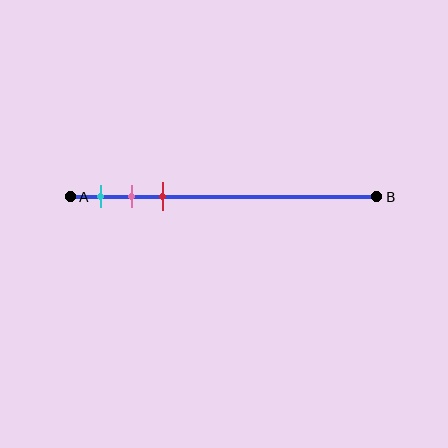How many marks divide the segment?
There are 3 marks dividing the segment.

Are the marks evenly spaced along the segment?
Yes, the marks are approximately evenly spaced.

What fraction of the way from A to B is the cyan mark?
The cyan mark is approximately 10% (0.1) of the way from A to B.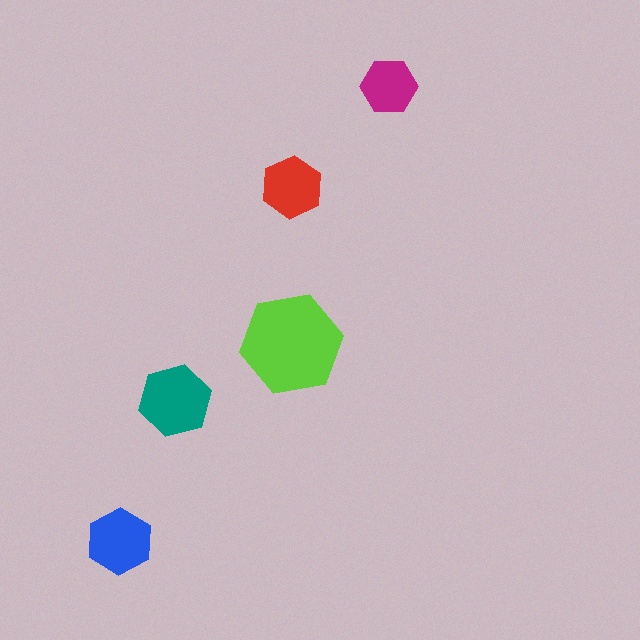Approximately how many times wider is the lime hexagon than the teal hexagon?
About 1.5 times wider.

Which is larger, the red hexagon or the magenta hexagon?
The red one.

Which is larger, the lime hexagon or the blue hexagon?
The lime one.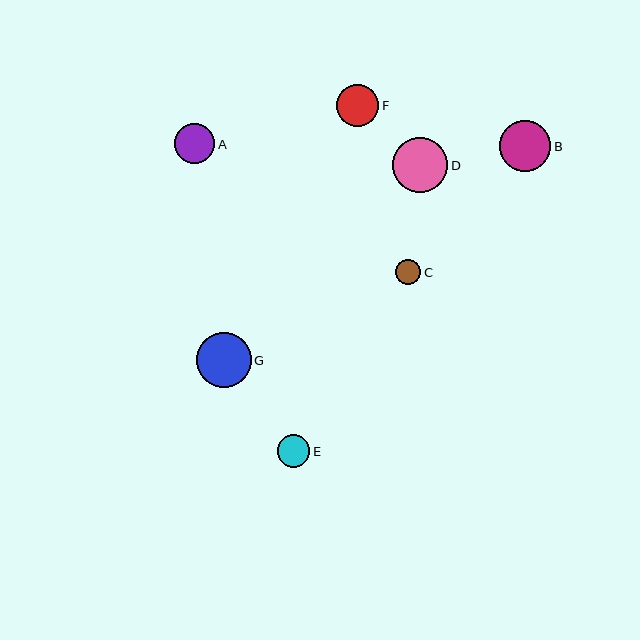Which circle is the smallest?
Circle C is the smallest with a size of approximately 25 pixels.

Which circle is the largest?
Circle D is the largest with a size of approximately 56 pixels.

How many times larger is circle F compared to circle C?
Circle F is approximately 1.7 times the size of circle C.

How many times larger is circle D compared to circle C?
Circle D is approximately 2.2 times the size of circle C.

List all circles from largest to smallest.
From largest to smallest: D, G, B, F, A, E, C.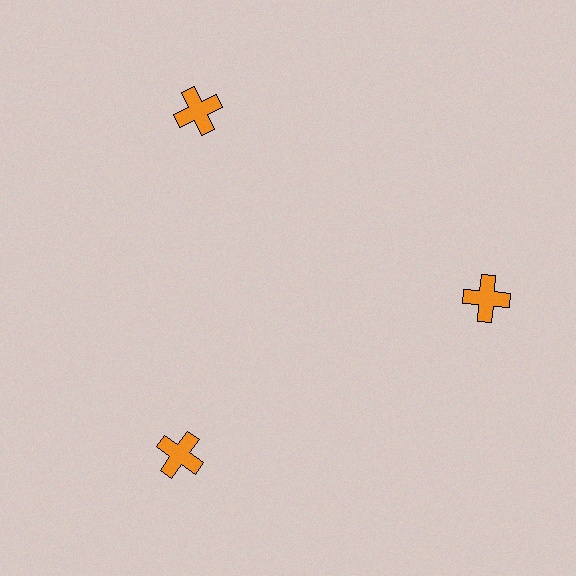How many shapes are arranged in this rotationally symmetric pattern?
There are 3 shapes, arranged in 3 groups of 1.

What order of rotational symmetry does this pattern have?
This pattern has 3-fold rotational symmetry.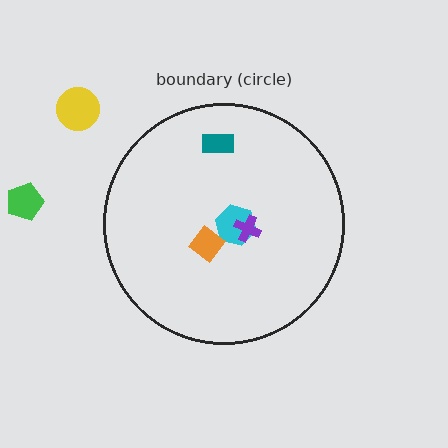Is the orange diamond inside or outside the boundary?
Inside.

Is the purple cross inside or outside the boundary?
Inside.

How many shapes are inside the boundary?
4 inside, 2 outside.